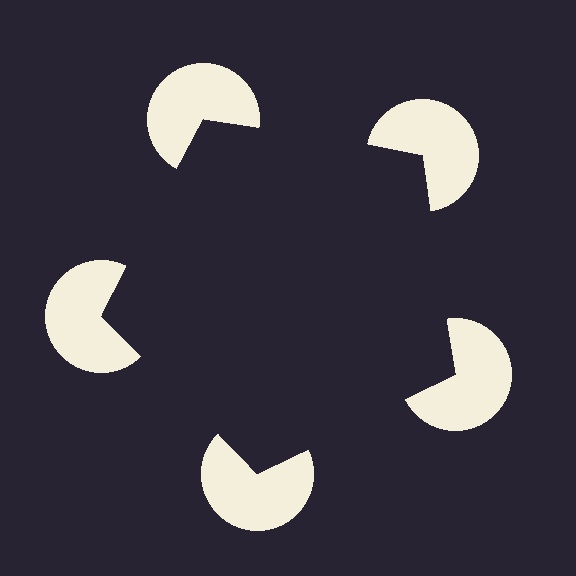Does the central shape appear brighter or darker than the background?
It typically appears slightly darker than the background, even though no actual brightness change is drawn.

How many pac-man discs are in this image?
There are 5 — one at each vertex of the illusory pentagon.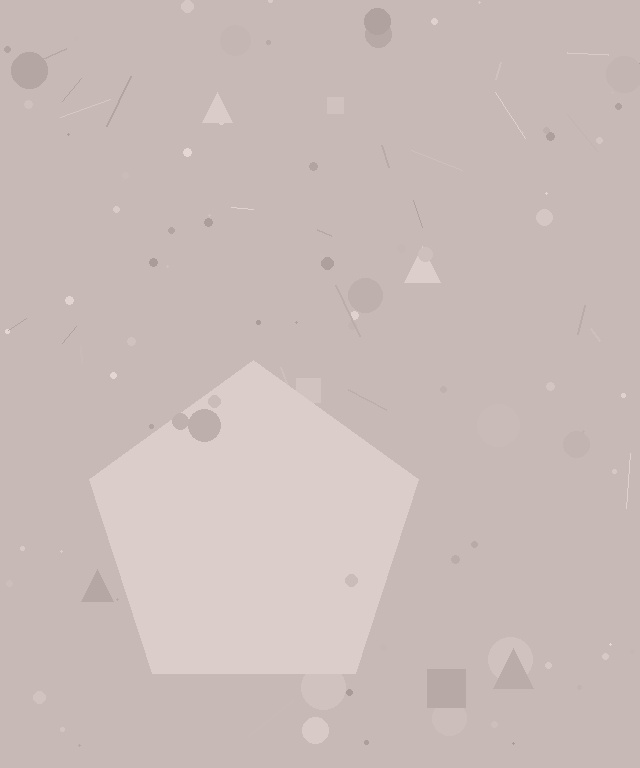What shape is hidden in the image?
A pentagon is hidden in the image.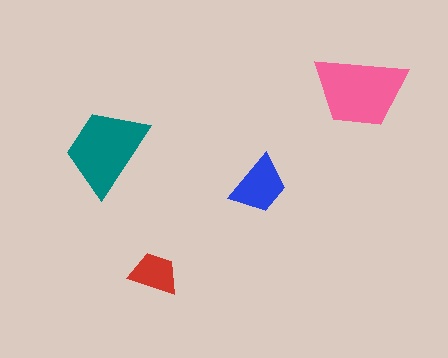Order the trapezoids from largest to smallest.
the pink one, the teal one, the blue one, the red one.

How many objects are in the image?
There are 4 objects in the image.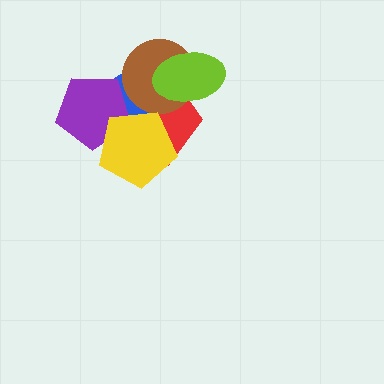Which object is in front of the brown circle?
The lime ellipse is in front of the brown circle.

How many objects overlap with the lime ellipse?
2 objects overlap with the lime ellipse.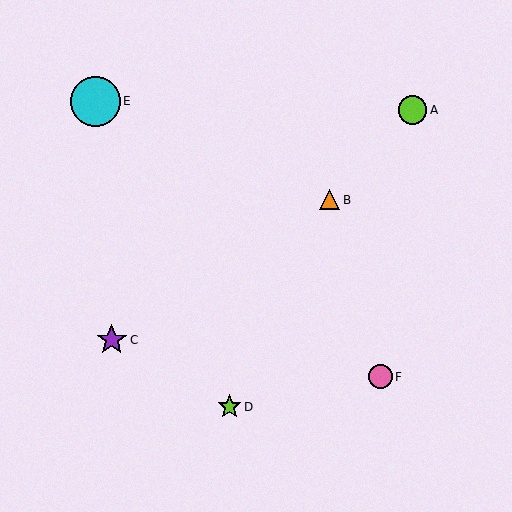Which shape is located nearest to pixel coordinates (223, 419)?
The lime star (labeled D) at (230, 407) is nearest to that location.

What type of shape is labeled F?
Shape F is a pink circle.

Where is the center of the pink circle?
The center of the pink circle is at (381, 377).